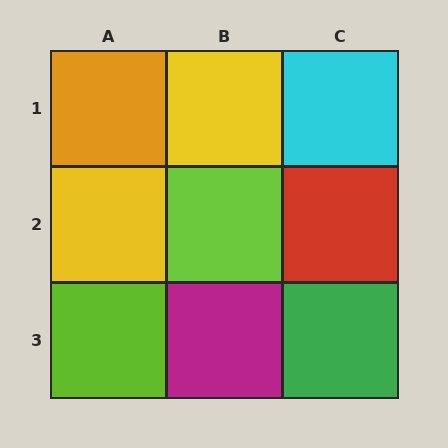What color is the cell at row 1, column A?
Orange.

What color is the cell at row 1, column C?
Cyan.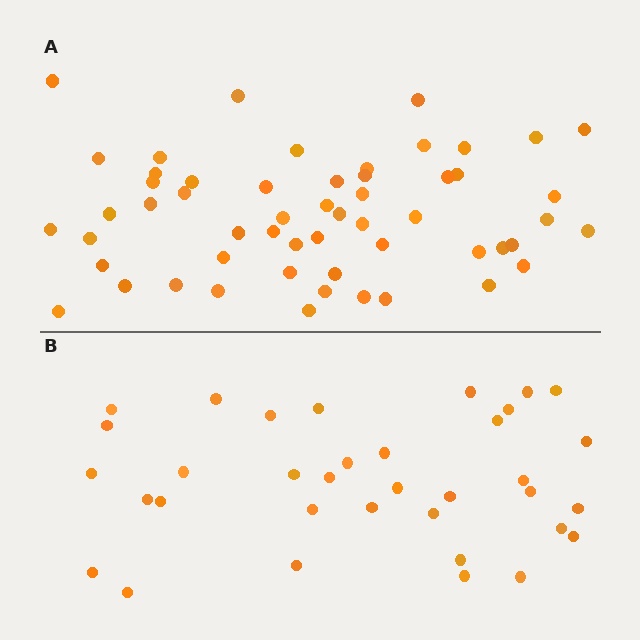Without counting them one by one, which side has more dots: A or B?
Region A (the top region) has more dots.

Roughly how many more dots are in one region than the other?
Region A has approximately 20 more dots than region B.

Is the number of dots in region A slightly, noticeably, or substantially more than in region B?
Region A has substantially more. The ratio is roughly 1.6 to 1.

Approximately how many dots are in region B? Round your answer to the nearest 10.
About 40 dots. (The exact count is 35, which rounds to 40.)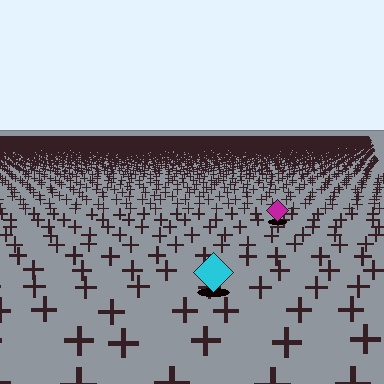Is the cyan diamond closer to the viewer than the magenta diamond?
Yes. The cyan diamond is closer — you can tell from the texture gradient: the ground texture is coarser near it.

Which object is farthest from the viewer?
The magenta diamond is farthest from the viewer. It appears smaller and the ground texture around it is denser.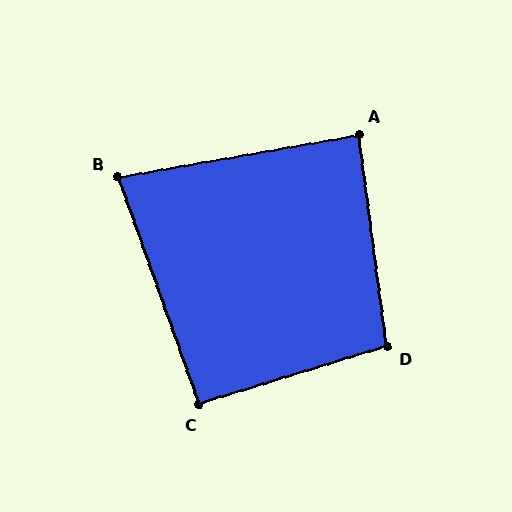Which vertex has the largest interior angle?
D, at approximately 100 degrees.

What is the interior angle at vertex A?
Approximately 87 degrees (approximately right).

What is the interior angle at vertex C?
Approximately 93 degrees (approximately right).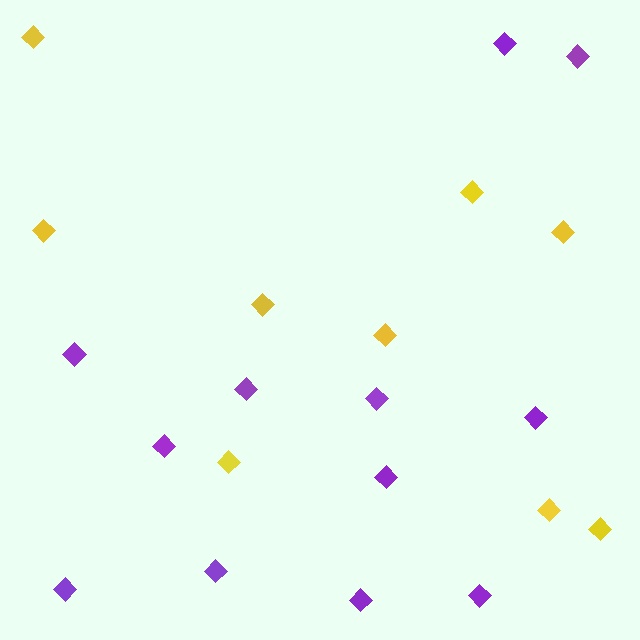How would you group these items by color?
There are 2 groups: one group of purple diamonds (12) and one group of yellow diamonds (9).